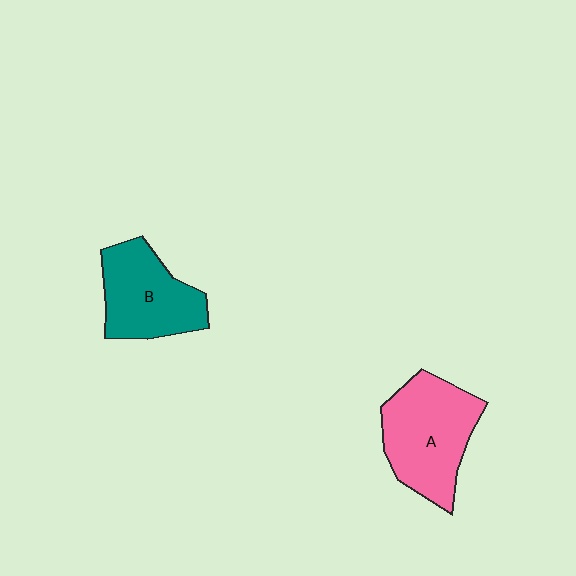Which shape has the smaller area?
Shape B (teal).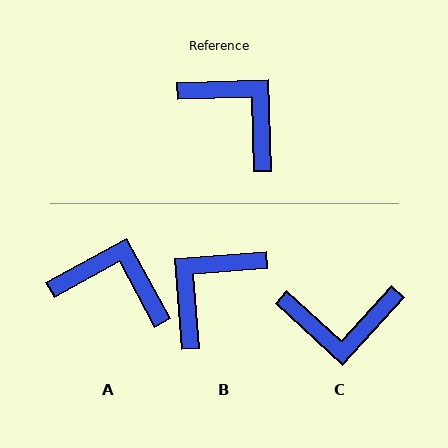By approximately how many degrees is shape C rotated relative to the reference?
Approximately 134 degrees clockwise.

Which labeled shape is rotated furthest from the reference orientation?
C, about 134 degrees away.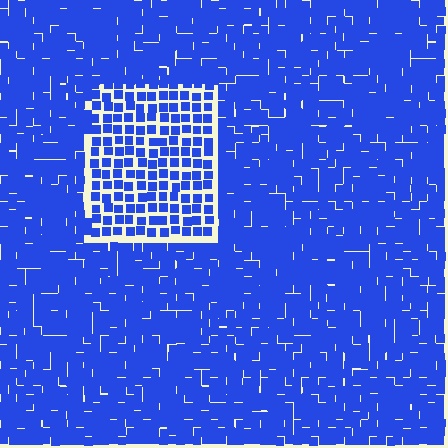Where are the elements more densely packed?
The elements are more densely packed outside the rectangle boundary.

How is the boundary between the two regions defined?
The boundary is defined by a change in element density (approximately 1.8x ratio). All elements are the same color, size, and shape.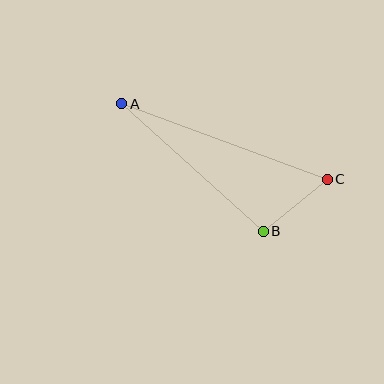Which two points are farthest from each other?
Points A and C are farthest from each other.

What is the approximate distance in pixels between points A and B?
The distance between A and B is approximately 191 pixels.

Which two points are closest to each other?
Points B and C are closest to each other.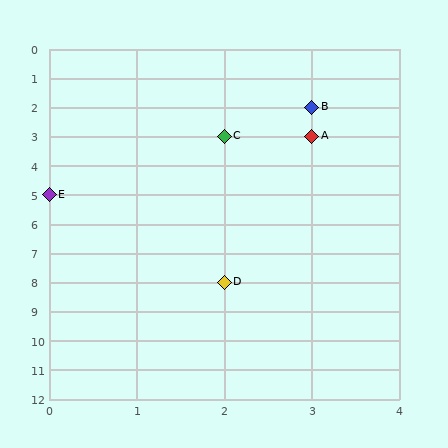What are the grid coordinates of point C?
Point C is at grid coordinates (2, 3).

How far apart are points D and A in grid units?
Points D and A are 1 column and 5 rows apart (about 5.1 grid units diagonally).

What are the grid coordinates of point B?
Point B is at grid coordinates (3, 2).